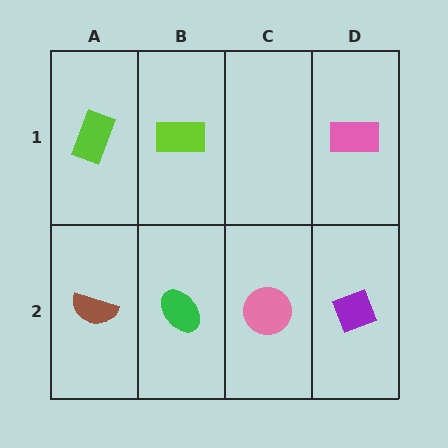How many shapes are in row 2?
4 shapes.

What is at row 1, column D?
A pink rectangle.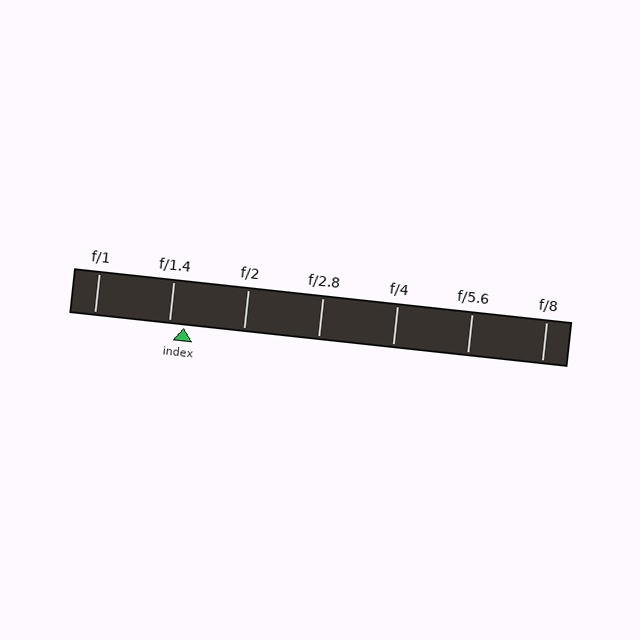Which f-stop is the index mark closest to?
The index mark is closest to f/1.4.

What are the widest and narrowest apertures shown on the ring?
The widest aperture shown is f/1 and the narrowest is f/8.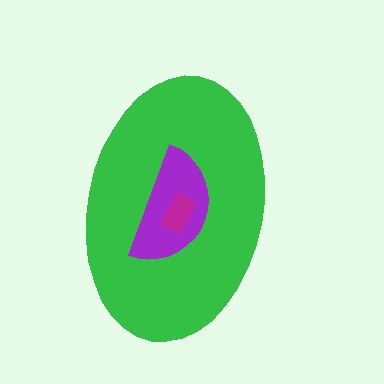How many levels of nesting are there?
3.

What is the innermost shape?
The magenta rectangle.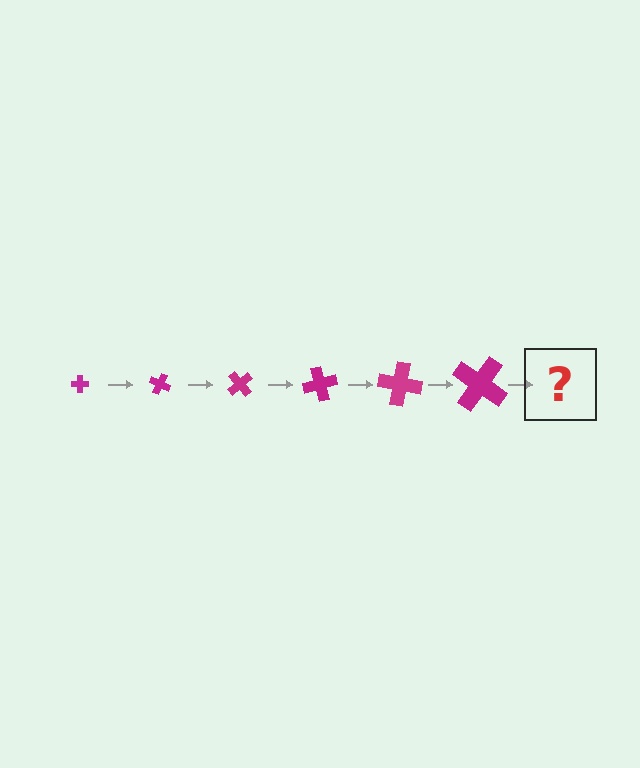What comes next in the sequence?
The next element should be a cross, larger than the previous one and rotated 150 degrees from the start.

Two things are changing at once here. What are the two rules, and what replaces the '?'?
The two rules are that the cross grows larger each step and it rotates 25 degrees each step. The '?' should be a cross, larger than the previous one and rotated 150 degrees from the start.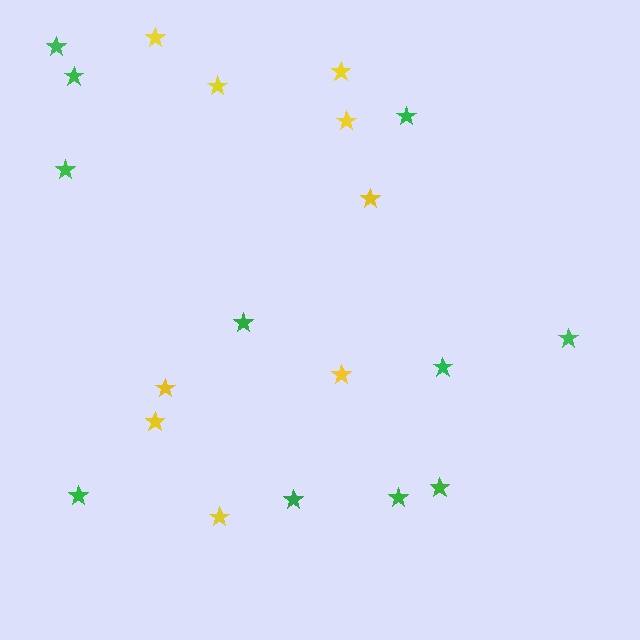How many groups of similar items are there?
There are 2 groups: one group of yellow stars (9) and one group of green stars (11).